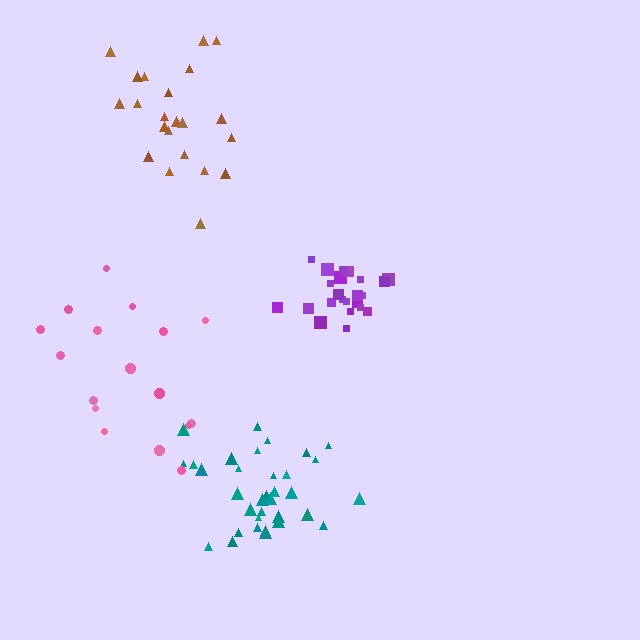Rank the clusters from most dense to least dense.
purple, teal, brown, pink.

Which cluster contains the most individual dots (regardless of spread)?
Teal (34).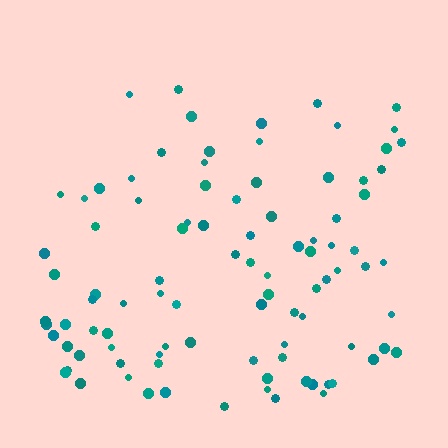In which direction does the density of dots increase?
From top to bottom, with the bottom side densest.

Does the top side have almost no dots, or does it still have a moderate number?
Still a moderate number, just noticeably fewer than the bottom.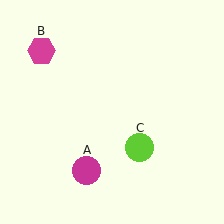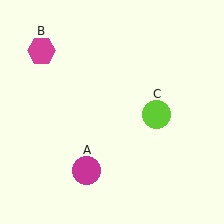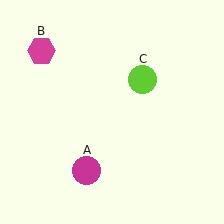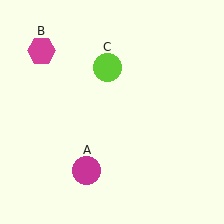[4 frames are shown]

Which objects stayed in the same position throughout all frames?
Magenta circle (object A) and magenta hexagon (object B) remained stationary.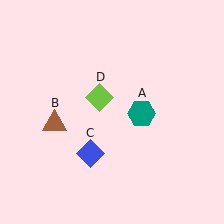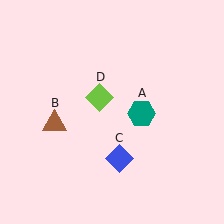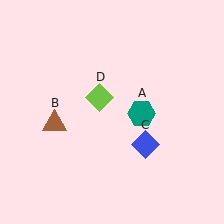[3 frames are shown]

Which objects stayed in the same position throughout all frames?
Teal hexagon (object A) and brown triangle (object B) and lime diamond (object D) remained stationary.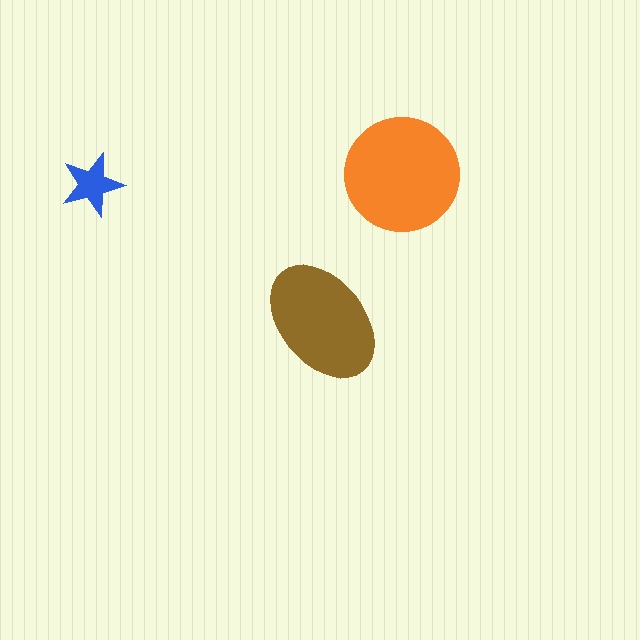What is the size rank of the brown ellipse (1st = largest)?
2nd.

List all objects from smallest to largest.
The blue star, the brown ellipse, the orange circle.